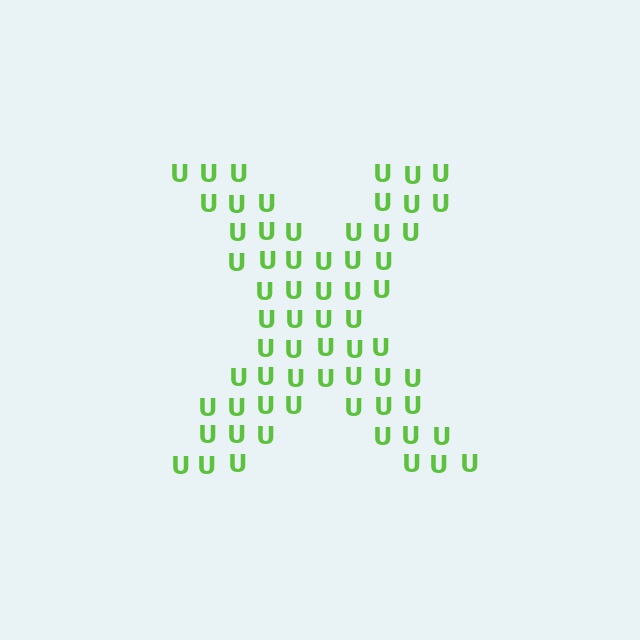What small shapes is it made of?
It is made of small letter U's.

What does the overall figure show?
The overall figure shows the letter X.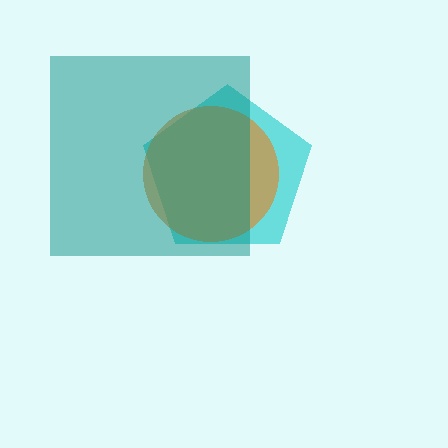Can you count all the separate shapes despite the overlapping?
Yes, there are 3 separate shapes.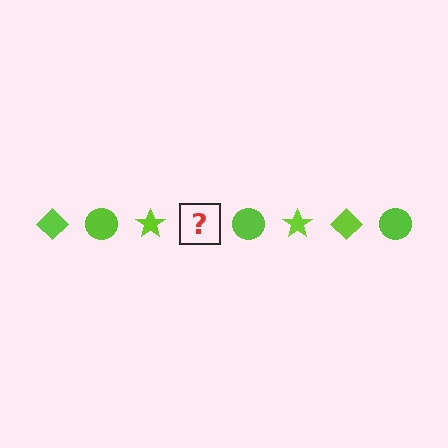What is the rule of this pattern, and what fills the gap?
The rule is that the pattern cycles through diamond, circle, star shapes in lime. The gap should be filled with a lime diamond.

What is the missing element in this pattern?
The missing element is a lime diamond.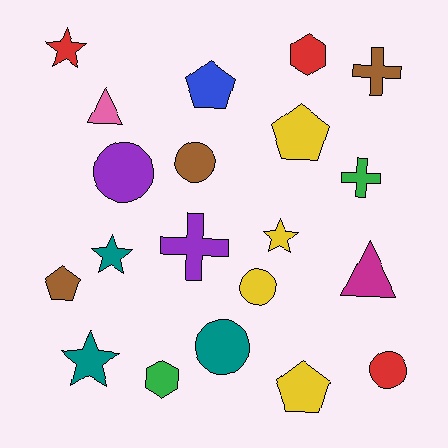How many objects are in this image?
There are 20 objects.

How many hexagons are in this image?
There are 2 hexagons.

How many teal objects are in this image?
There are 3 teal objects.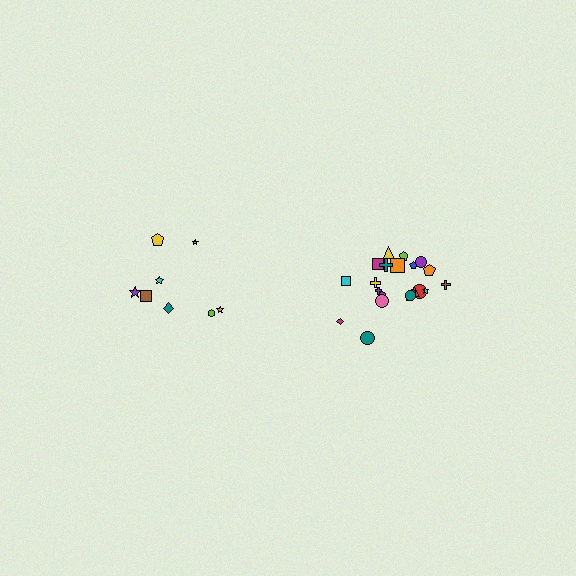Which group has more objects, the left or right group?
The right group.